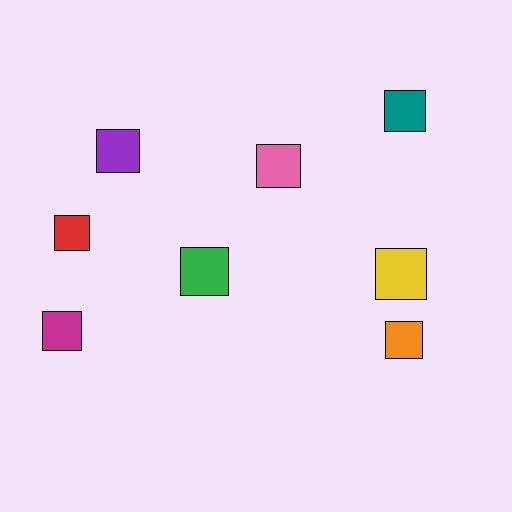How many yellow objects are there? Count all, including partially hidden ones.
There is 1 yellow object.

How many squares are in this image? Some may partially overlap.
There are 8 squares.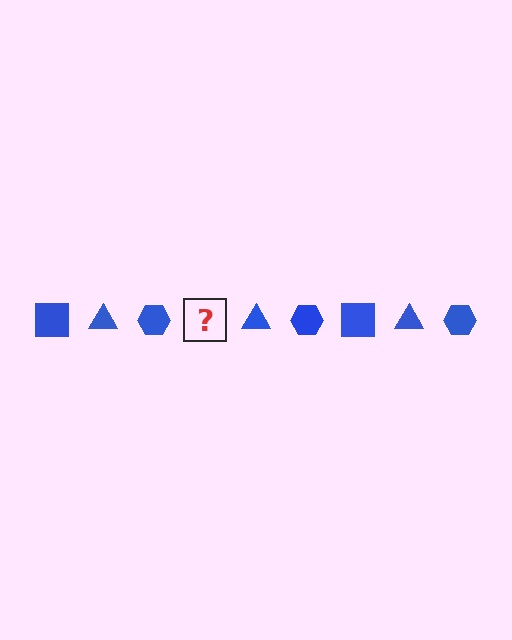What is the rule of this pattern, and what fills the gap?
The rule is that the pattern cycles through square, triangle, hexagon shapes in blue. The gap should be filled with a blue square.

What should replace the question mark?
The question mark should be replaced with a blue square.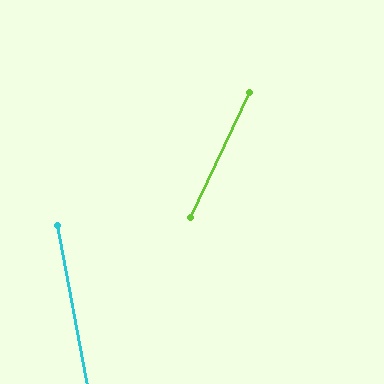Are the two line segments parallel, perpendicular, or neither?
Neither parallel nor perpendicular — they differ by about 36°.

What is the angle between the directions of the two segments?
Approximately 36 degrees.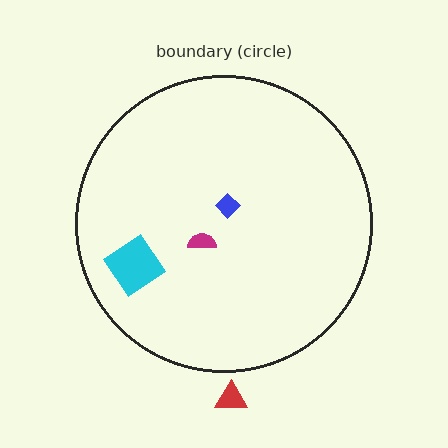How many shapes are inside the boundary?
3 inside, 1 outside.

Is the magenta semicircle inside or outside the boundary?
Inside.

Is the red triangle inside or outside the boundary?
Outside.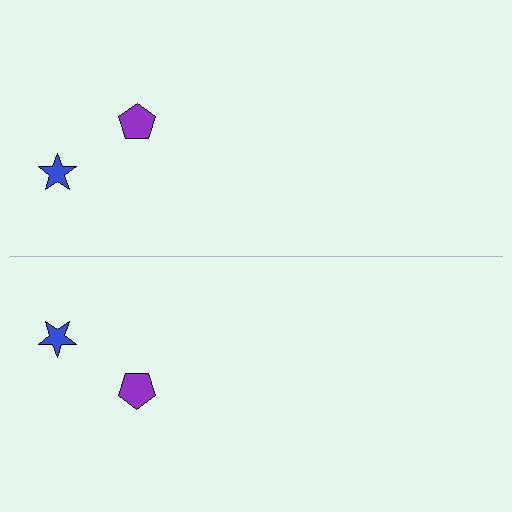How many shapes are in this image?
There are 4 shapes in this image.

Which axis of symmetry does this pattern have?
The pattern has a horizontal axis of symmetry running through the center of the image.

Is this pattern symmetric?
Yes, this pattern has bilateral (reflection) symmetry.